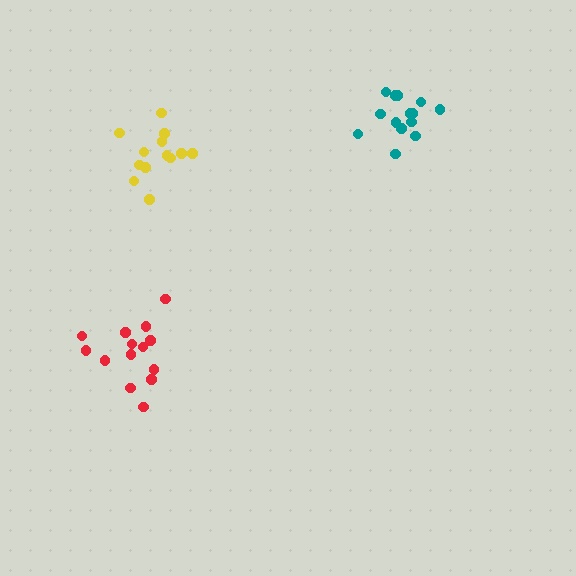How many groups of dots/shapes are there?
There are 3 groups.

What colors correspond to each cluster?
The clusters are colored: red, teal, yellow.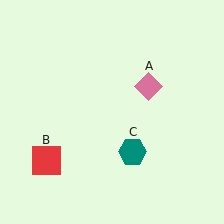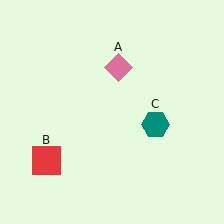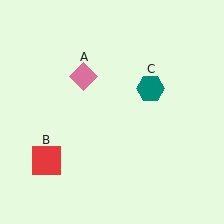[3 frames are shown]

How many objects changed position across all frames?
2 objects changed position: pink diamond (object A), teal hexagon (object C).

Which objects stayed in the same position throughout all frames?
Red square (object B) remained stationary.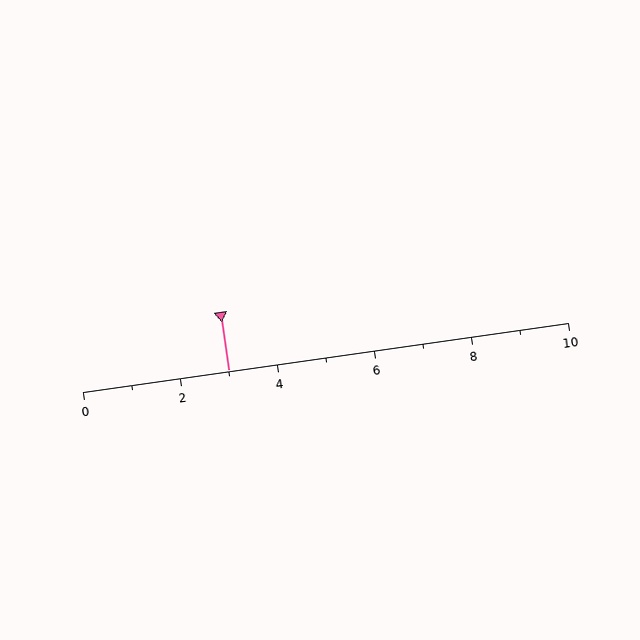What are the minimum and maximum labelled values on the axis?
The axis runs from 0 to 10.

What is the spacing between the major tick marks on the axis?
The major ticks are spaced 2 apart.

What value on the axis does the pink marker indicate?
The marker indicates approximately 3.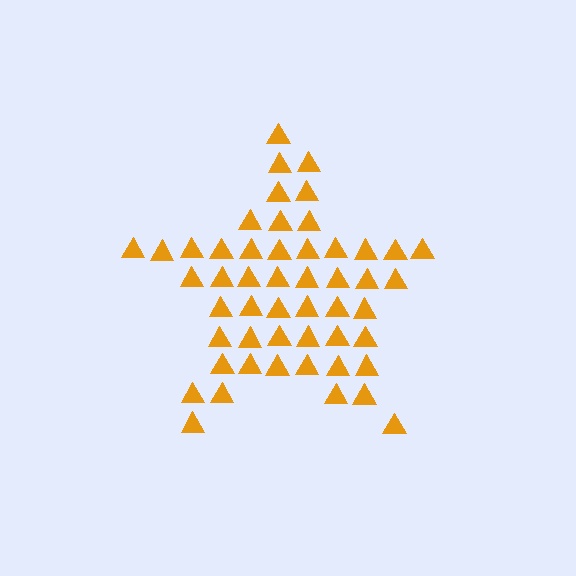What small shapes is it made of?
It is made of small triangles.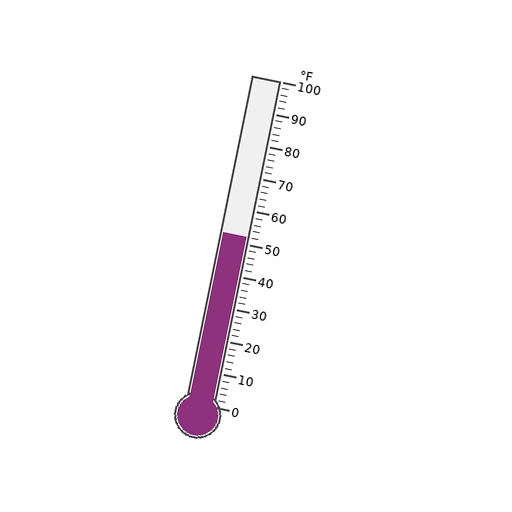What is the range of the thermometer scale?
The thermometer scale ranges from 0°F to 100°F.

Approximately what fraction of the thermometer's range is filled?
The thermometer is filled to approximately 50% of its range.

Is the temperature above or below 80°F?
The temperature is below 80°F.